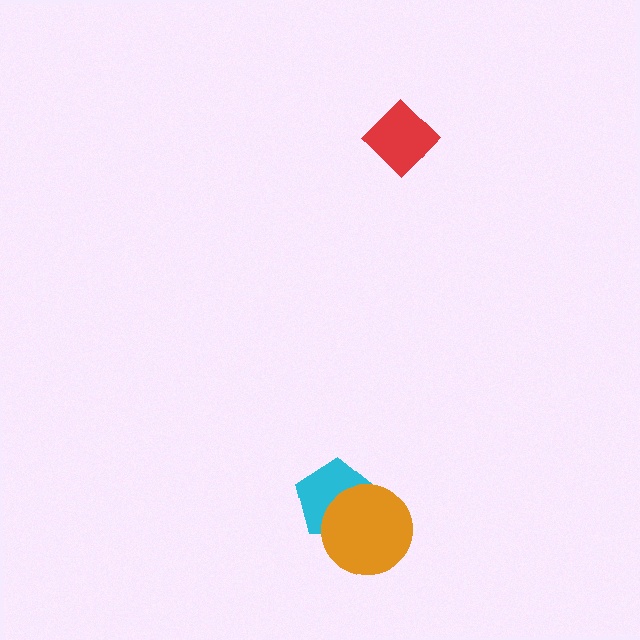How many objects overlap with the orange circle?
1 object overlaps with the orange circle.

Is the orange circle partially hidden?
No, no other shape covers it.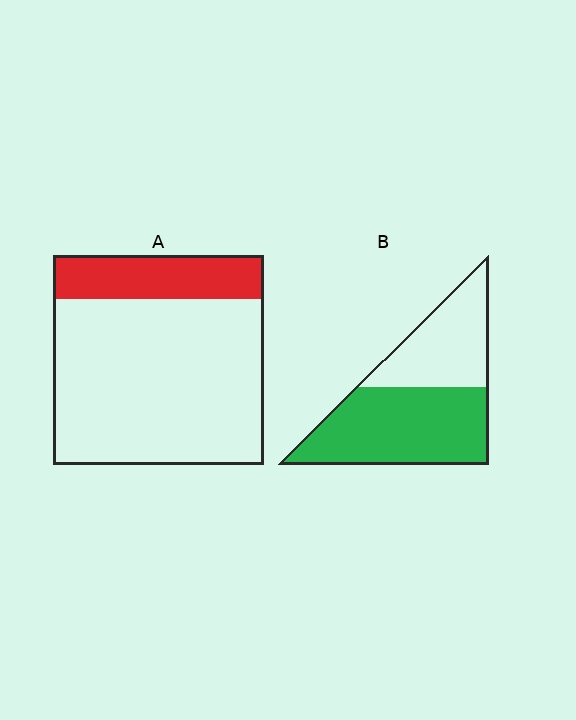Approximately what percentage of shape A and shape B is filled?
A is approximately 20% and B is approximately 60%.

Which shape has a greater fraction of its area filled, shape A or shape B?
Shape B.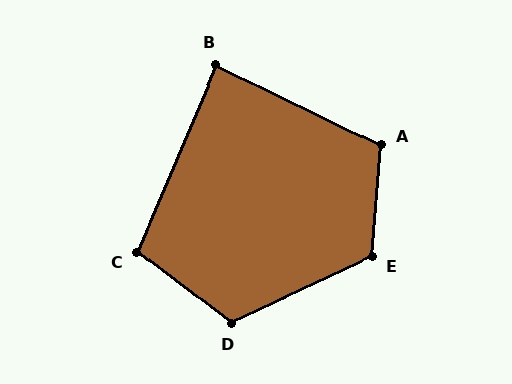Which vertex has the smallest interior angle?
B, at approximately 87 degrees.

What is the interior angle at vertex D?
Approximately 118 degrees (obtuse).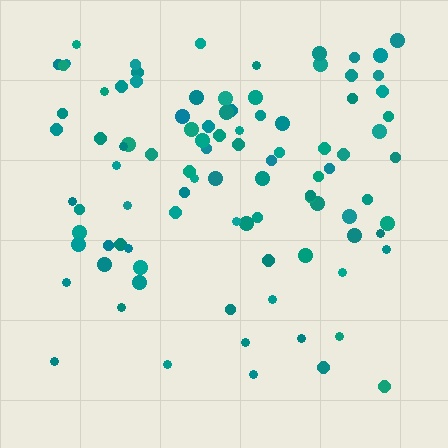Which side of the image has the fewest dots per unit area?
The bottom.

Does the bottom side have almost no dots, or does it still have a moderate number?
Still a moderate number, just noticeably fewer than the top.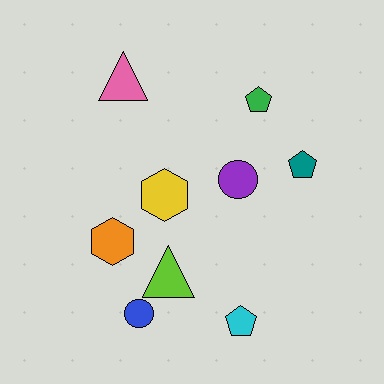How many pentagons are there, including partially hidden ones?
There are 3 pentagons.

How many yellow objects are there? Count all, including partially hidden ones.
There is 1 yellow object.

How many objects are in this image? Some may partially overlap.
There are 9 objects.